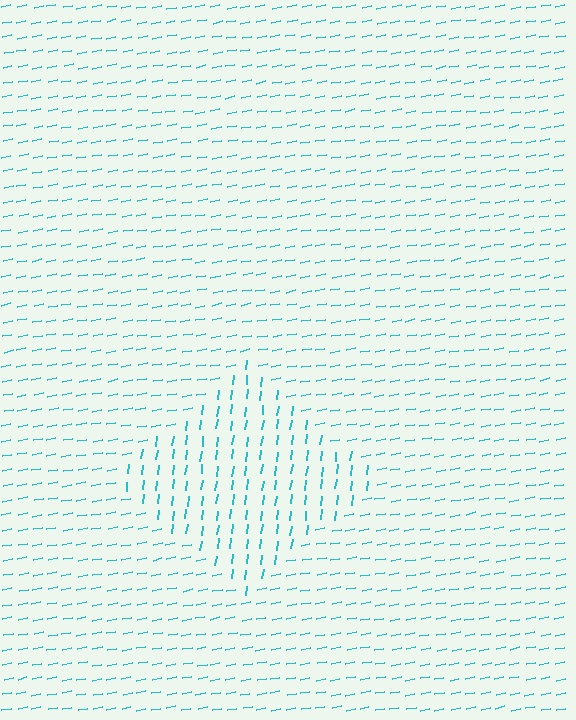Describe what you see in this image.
The image is filled with small cyan line segments. A diamond region in the image has lines oriented differently from the surrounding lines, creating a visible texture boundary.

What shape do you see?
I see a diamond.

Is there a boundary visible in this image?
Yes, there is a texture boundary formed by a change in line orientation.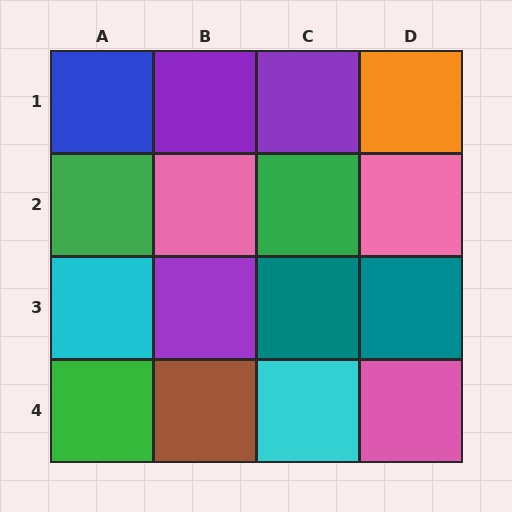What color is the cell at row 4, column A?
Green.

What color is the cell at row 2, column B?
Pink.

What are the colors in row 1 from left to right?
Blue, purple, purple, orange.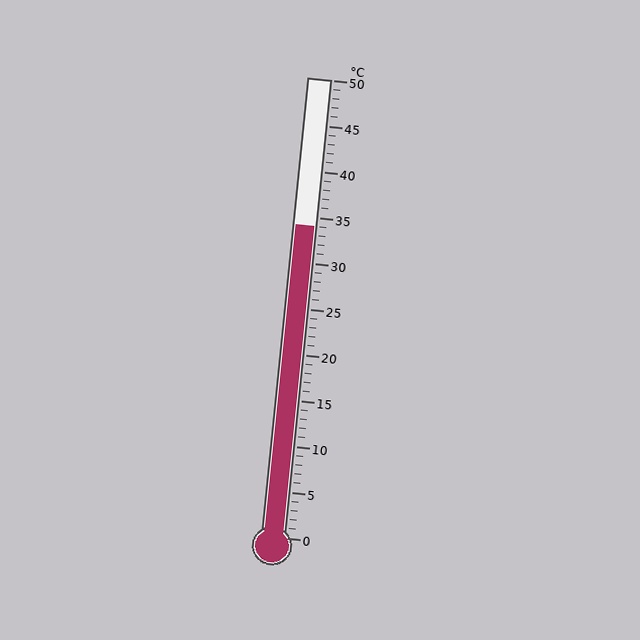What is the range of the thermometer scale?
The thermometer scale ranges from 0°C to 50°C.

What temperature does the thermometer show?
The thermometer shows approximately 34°C.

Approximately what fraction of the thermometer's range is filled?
The thermometer is filled to approximately 70% of its range.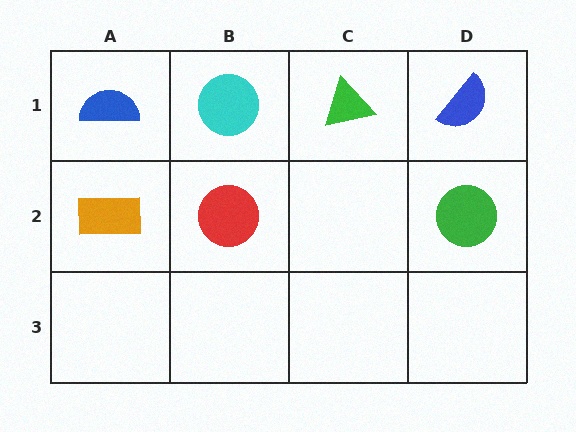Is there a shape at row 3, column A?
No, that cell is empty.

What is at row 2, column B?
A red circle.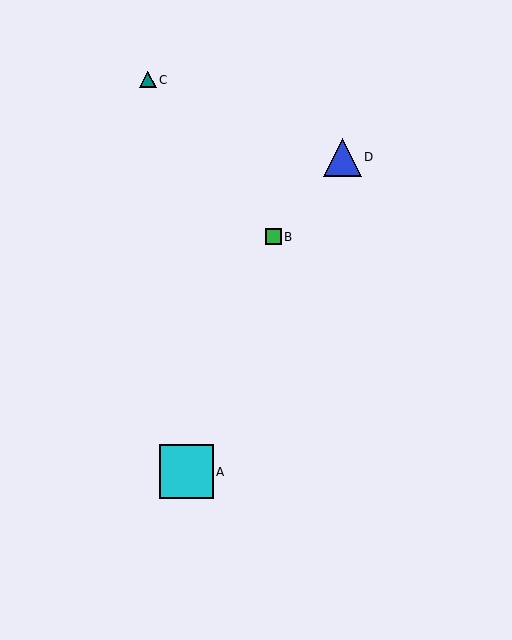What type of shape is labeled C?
Shape C is a teal triangle.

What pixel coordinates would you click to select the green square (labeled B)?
Click at (273, 237) to select the green square B.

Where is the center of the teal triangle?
The center of the teal triangle is at (148, 80).